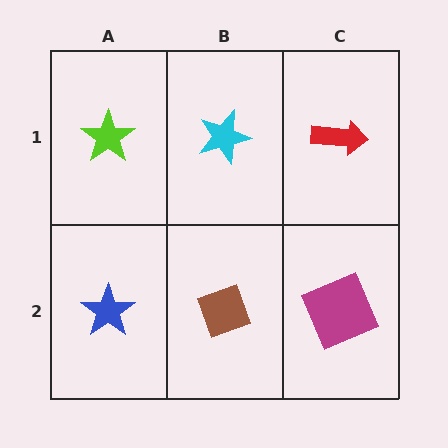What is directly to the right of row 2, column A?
A brown diamond.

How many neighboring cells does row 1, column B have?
3.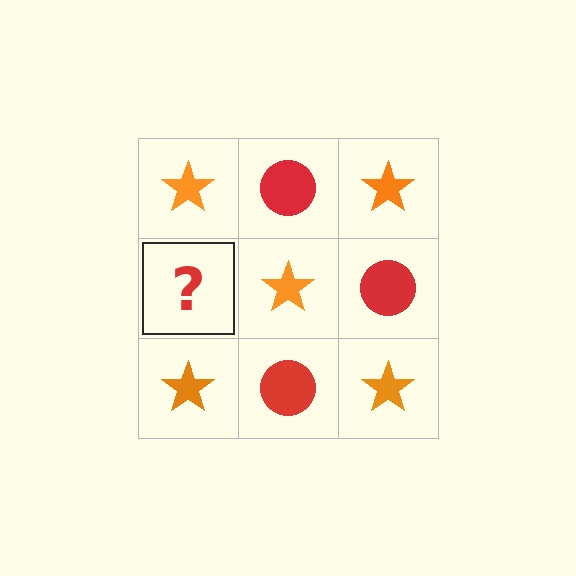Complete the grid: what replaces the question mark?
The question mark should be replaced with a red circle.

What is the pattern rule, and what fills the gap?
The rule is that it alternates orange star and red circle in a checkerboard pattern. The gap should be filled with a red circle.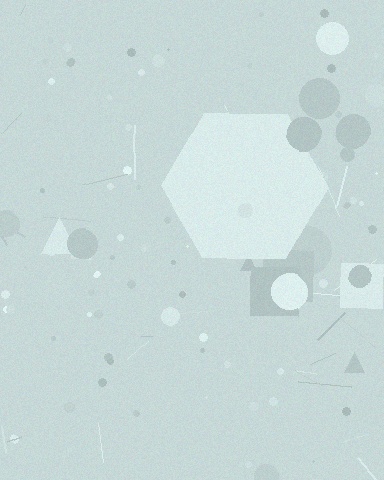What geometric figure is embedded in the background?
A hexagon is embedded in the background.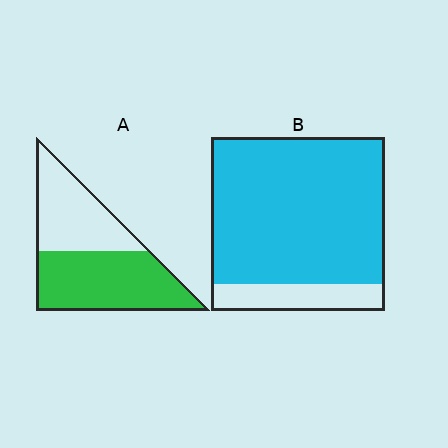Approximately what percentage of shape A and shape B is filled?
A is approximately 55% and B is approximately 85%.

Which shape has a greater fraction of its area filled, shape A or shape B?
Shape B.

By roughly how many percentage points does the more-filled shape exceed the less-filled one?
By roughly 30 percentage points (B over A).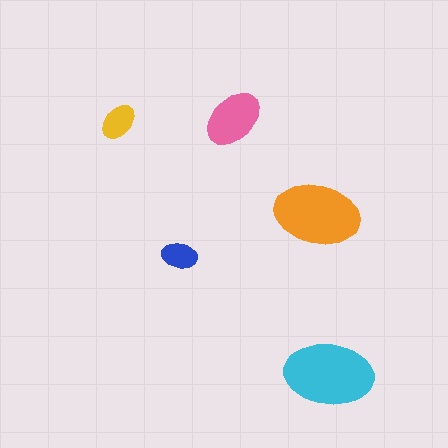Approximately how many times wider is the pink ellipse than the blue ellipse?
About 1.5 times wider.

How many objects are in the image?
There are 5 objects in the image.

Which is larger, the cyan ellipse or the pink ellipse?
The cyan one.